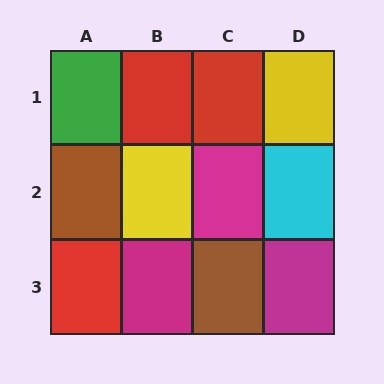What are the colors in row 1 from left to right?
Green, red, red, yellow.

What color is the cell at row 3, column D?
Magenta.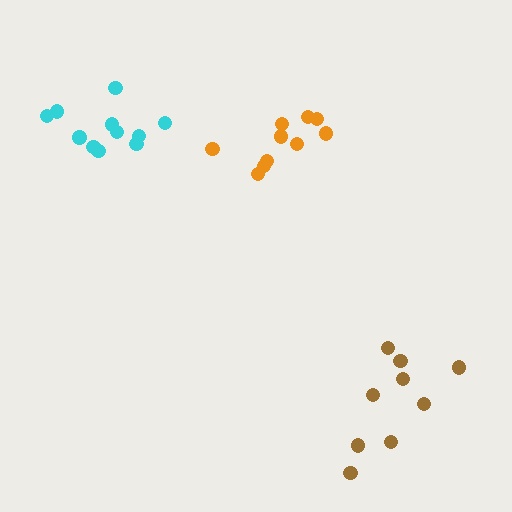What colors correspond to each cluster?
The clusters are colored: cyan, brown, orange.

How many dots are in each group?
Group 1: 11 dots, Group 2: 9 dots, Group 3: 10 dots (30 total).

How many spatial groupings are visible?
There are 3 spatial groupings.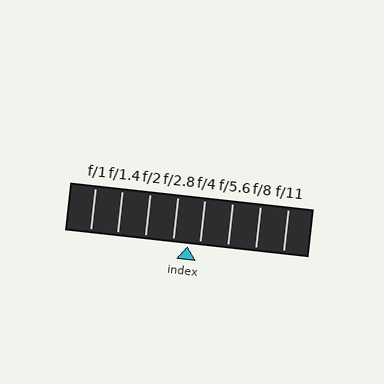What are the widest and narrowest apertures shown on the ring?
The widest aperture shown is f/1 and the narrowest is f/11.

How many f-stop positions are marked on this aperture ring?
There are 8 f-stop positions marked.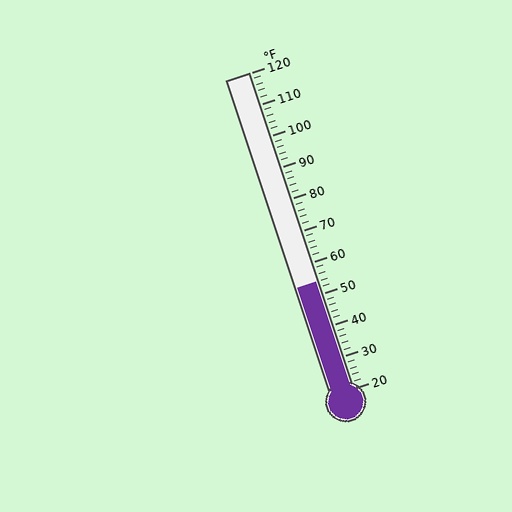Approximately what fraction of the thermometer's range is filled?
The thermometer is filled to approximately 35% of its range.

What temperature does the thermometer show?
The thermometer shows approximately 54°F.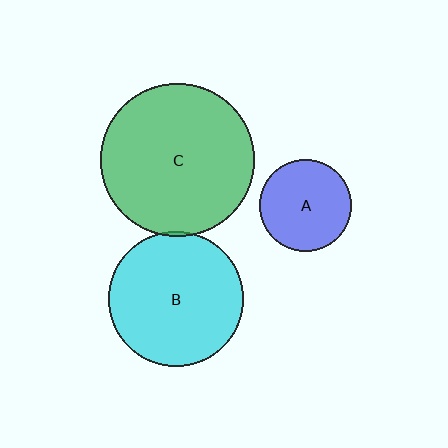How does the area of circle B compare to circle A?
Approximately 2.1 times.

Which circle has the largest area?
Circle C (green).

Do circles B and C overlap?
Yes.